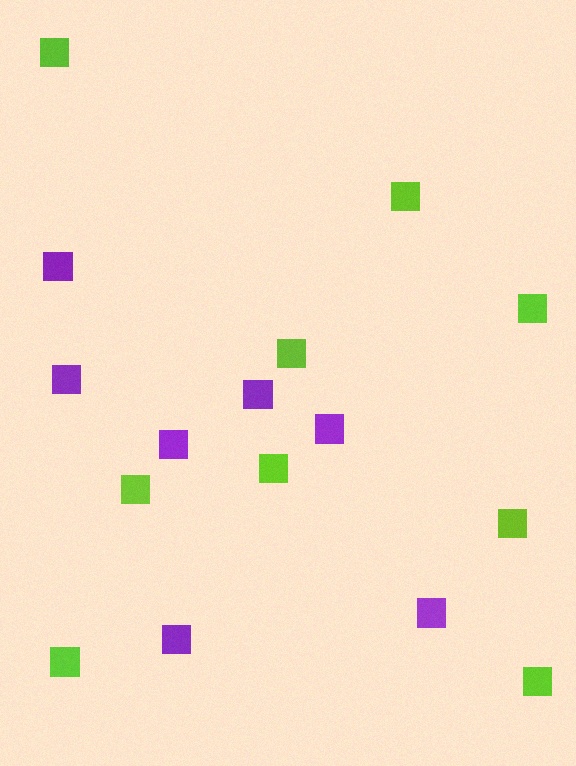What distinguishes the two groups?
There are 2 groups: one group of purple squares (7) and one group of lime squares (9).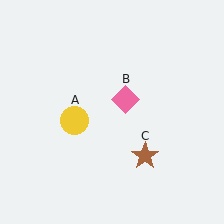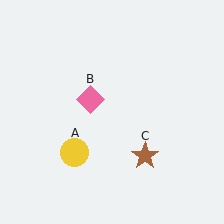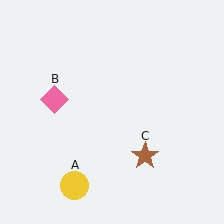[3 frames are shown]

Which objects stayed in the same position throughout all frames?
Brown star (object C) remained stationary.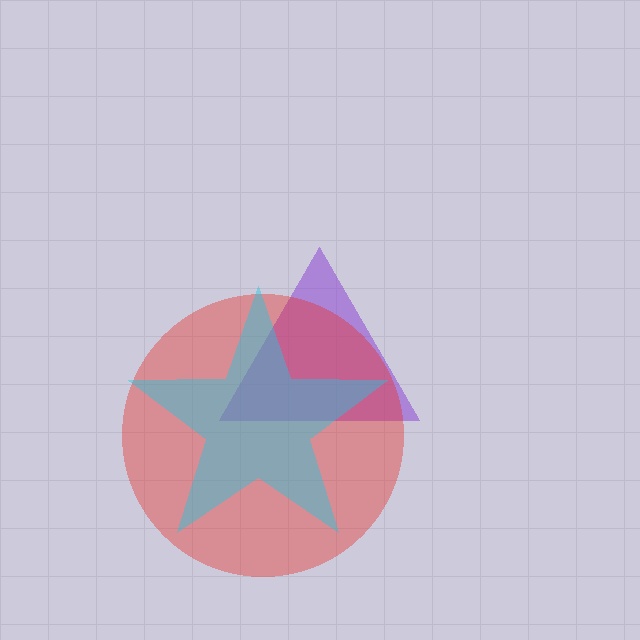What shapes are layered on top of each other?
The layered shapes are: a purple triangle, a red circle, a cyan star.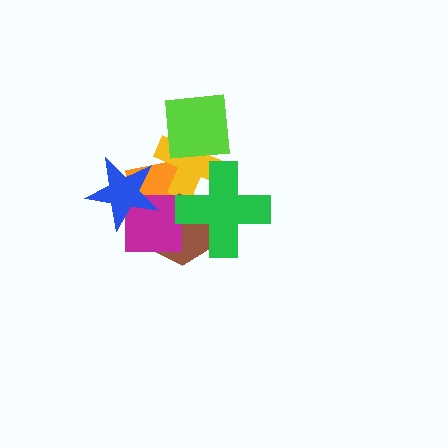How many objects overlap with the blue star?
2 objects overlap with the blue star.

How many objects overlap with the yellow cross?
3 objects overlap with the yellow cross.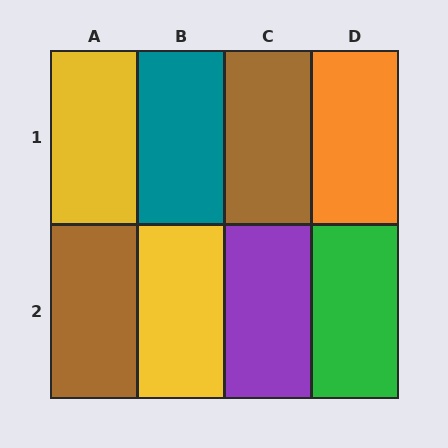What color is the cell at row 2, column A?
Brown.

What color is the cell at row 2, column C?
Purple.